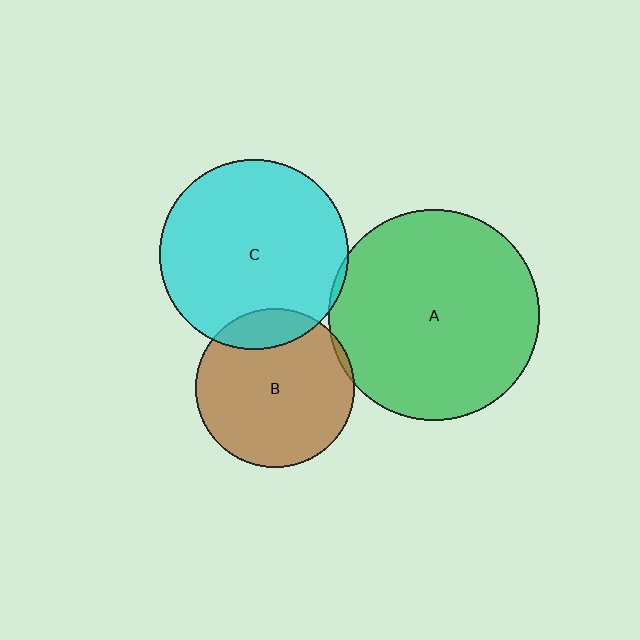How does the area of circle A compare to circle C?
Approximately 1.2 times.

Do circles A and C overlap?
Yes.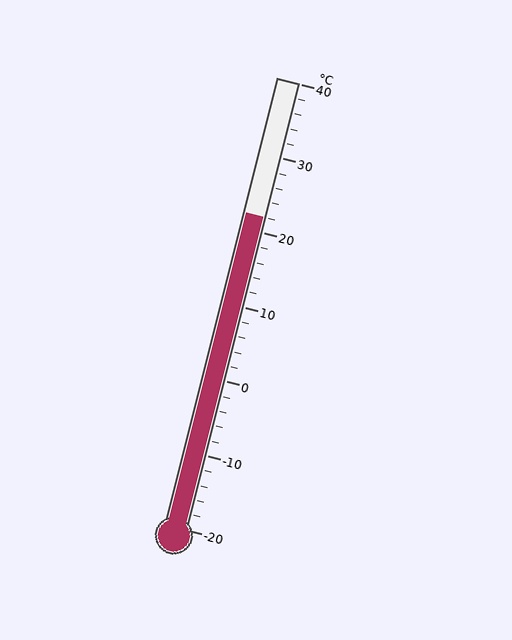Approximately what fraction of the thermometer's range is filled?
The thermometer is filled to approximately 70% of its range.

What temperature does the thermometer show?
The thermometer shows approximately 22°C.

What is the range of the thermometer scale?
The thermometer scale ranges from -20°C to 40°C.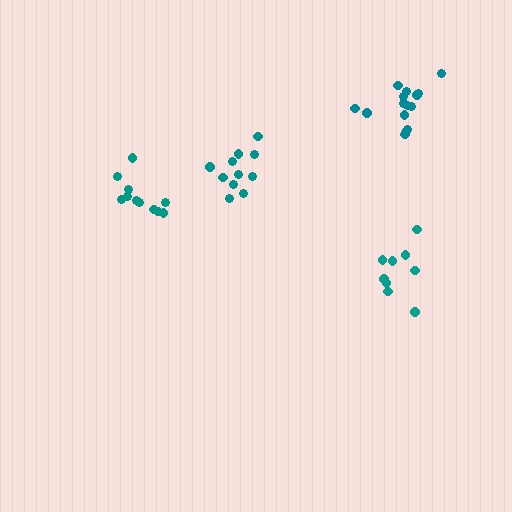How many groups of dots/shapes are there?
There are 4 groups.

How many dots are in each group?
Group 1: 11 dots, Group 2: 15 dots, Group 3: 9 dots, Group 4: 11 dots (46 total).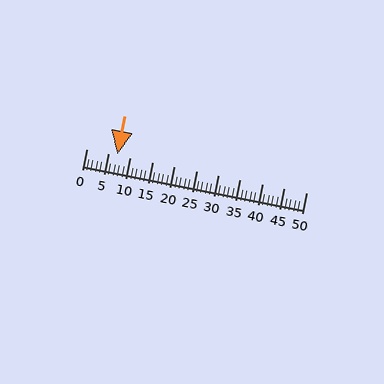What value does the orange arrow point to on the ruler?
The orange arrow points to approximately 7.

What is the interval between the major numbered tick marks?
The major tick marks are spaced 5 units apart.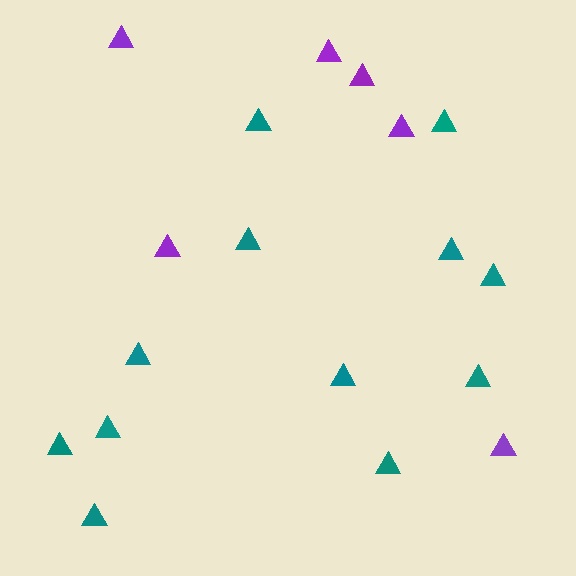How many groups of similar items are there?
There are 2 groups: one group of purple triangles (6) and one group of teal triangles (12).